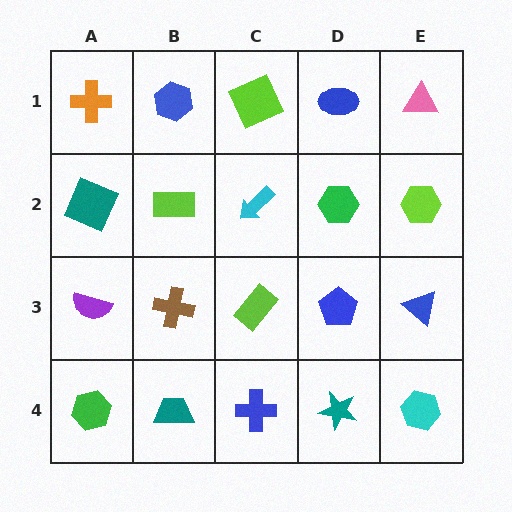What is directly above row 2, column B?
A blue hexagon.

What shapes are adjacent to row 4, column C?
A lime rectangle (row 3, column C), a teal trapezoid (row 4, column B), a teal star (row 4, column D).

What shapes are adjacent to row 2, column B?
A blue hexagon (row 1, column B), a brown cross (row 3, column B), a teal square (row 2, column A), a cyan arrow (row 2, column C).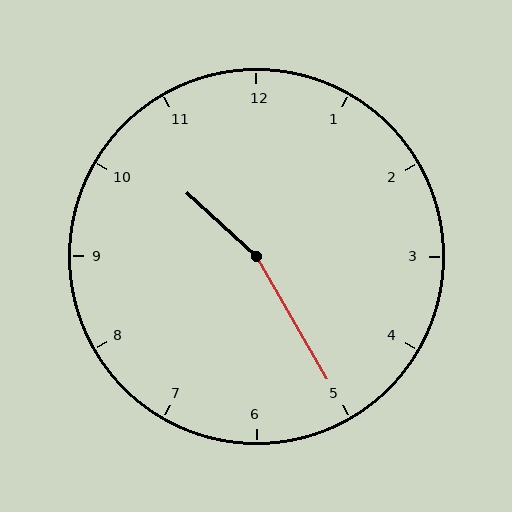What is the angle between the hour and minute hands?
Approximately 162 degrees.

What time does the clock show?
10:25.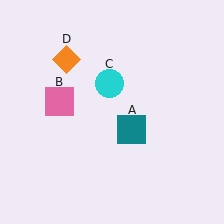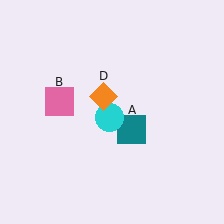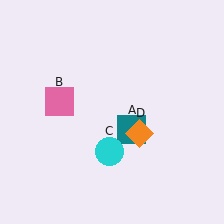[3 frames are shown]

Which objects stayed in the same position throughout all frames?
Teal square (object A) and pink square (object B) remained stationary.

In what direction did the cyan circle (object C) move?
The cyan circle (object C) moved down.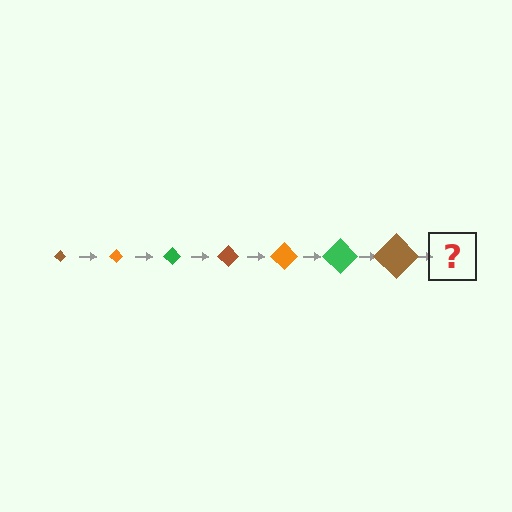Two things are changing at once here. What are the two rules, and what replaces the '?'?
The two rules are that the diamond grows larger each step and the color cycles through brown, orange, and green. The '?' should be an orange diamond, larger than the previous one.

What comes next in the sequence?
The next element should be an orange diamond, larger than the previous one.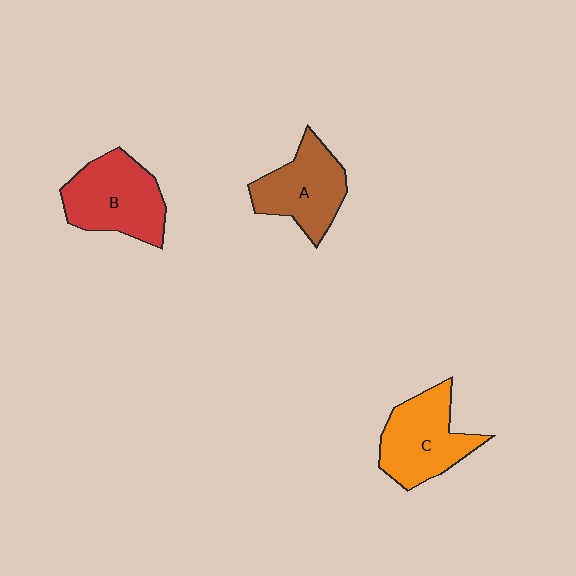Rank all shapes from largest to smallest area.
From largest to smallest: B (red), C (orange), A (brown).